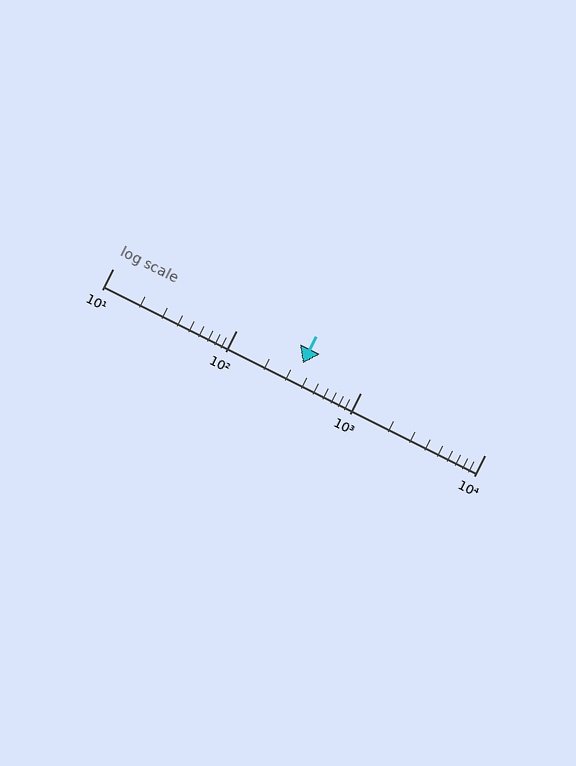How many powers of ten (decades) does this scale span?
The scale spans 3 decades, from 10 to 10000.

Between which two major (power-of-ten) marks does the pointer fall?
The pointer is between 100 and 1000.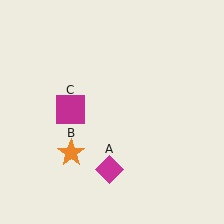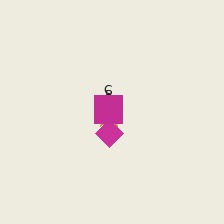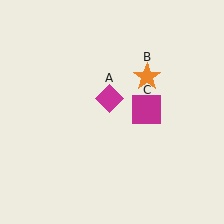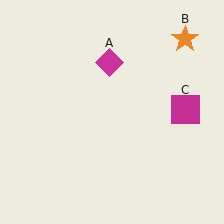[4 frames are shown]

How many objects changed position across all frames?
3 objects changed position: magenta diamond (object A), orange star (object B), magenta square (object C).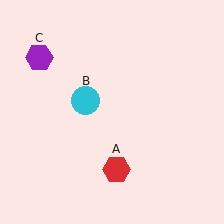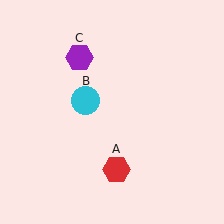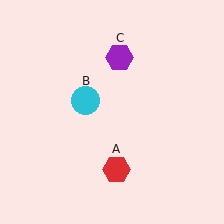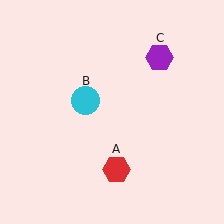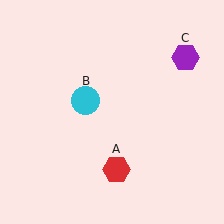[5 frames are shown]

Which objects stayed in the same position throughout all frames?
Red hexagon (object A) and cyan circle (object B) remained stationary.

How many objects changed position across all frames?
1 object changed position: purple hexagon (object C).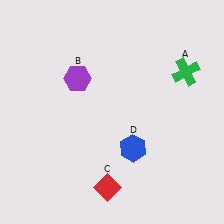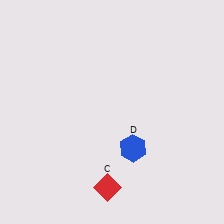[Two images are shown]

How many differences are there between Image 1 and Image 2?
There are 2 differences between the two images.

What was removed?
The green cross (A), the purple hexagon (B) were removed in Image 2.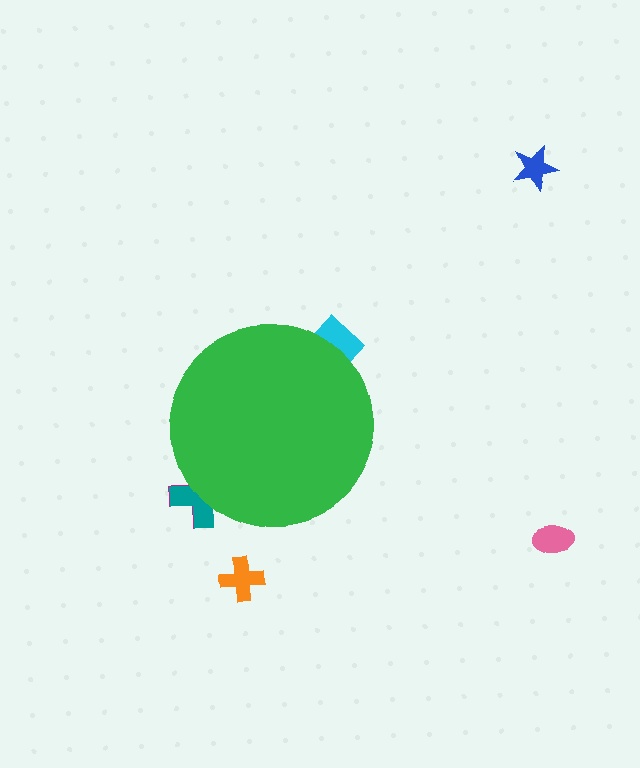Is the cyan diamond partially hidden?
Yes, the cyan diamond is partially hidden behind the green circle.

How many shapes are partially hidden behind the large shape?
3 shapes are partially hidden.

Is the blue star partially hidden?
No, the blue star is fully visible.